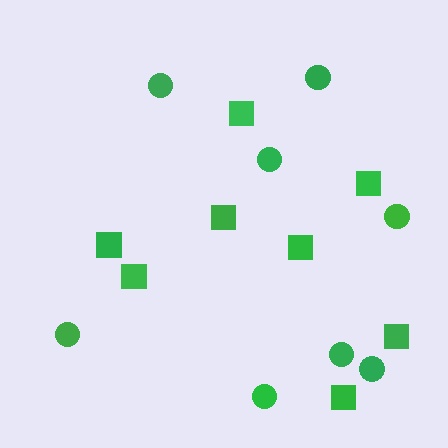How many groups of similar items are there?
There are 2 groups: one group of circles (8) and one group of squares (8).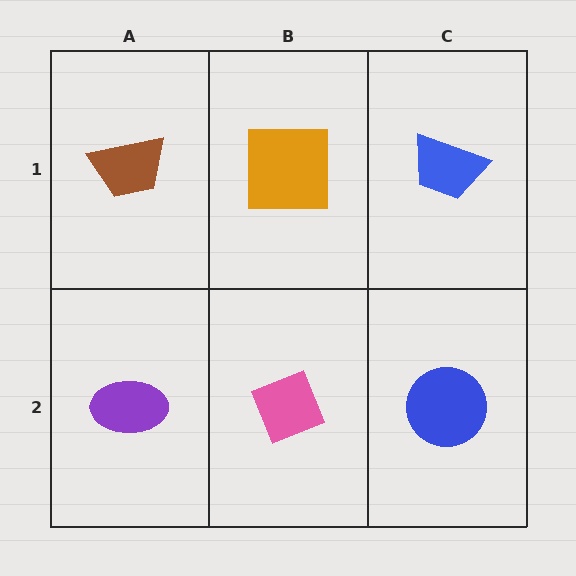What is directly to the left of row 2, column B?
A purple ellipse.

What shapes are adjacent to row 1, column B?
A pink diamond (row 2, column B), a brown trapezoid (row 1, column A), a blue trapezoid (row 1, column C).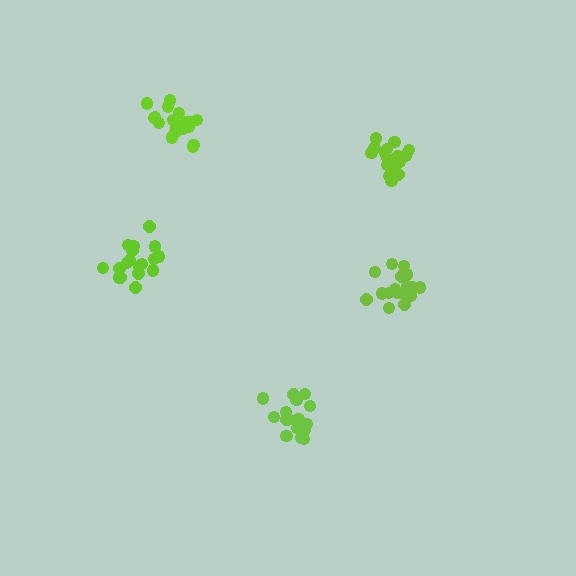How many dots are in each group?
Group 1: 19 dots, Group 2: 20 dots, Group 3: 16 dots, Group 4: 18 dots, Group 5: 19 dots (92 total).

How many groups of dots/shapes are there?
There are 5 groups.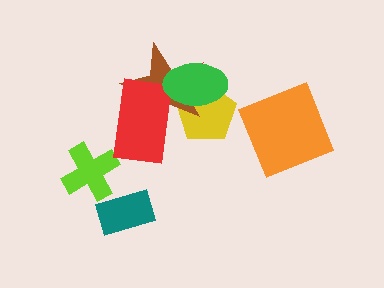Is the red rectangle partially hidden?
Yes, it is partially covered by another shape.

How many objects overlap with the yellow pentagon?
2 objects overlap with the yellow pentagon.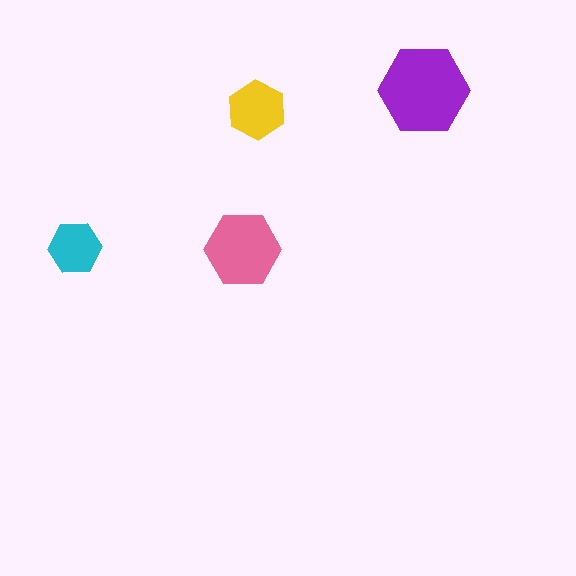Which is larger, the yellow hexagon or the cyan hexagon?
The yellow one.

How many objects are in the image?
There are 4 objects in the image.